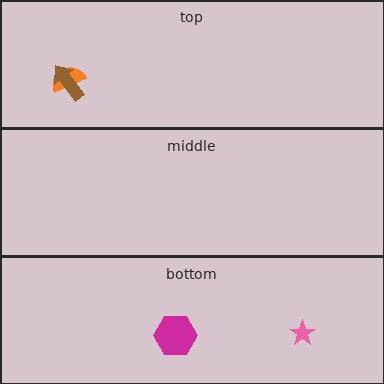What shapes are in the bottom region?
The pink star, the magenta hexagon.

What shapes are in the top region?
The orange semicircle, the brown arrow.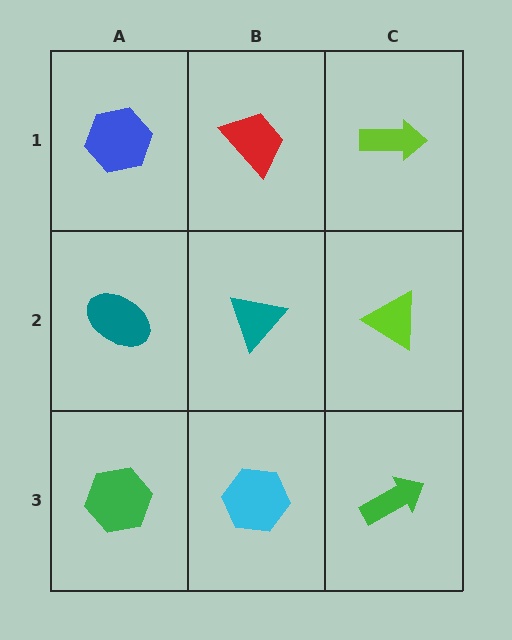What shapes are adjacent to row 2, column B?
A red trapezoid (row 1, column B), a cyan hexagon (row 3, column B), a teal ellipse (row 2, column A), a lime triangle (row 2, column C).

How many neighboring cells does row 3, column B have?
3.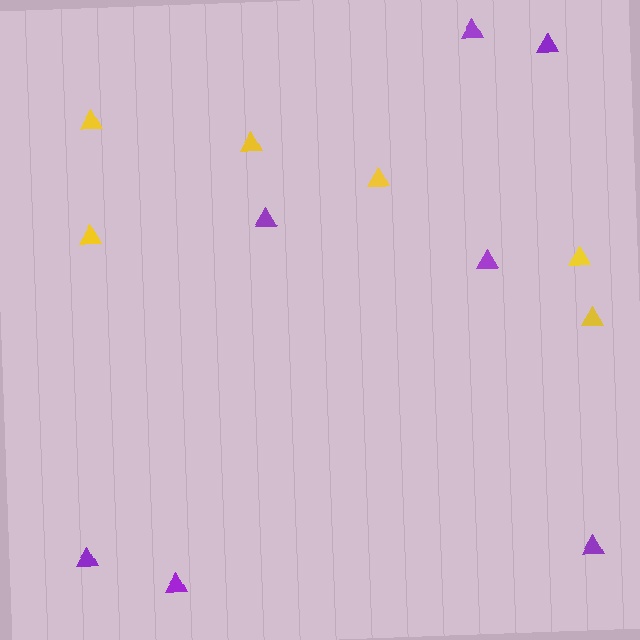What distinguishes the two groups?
There are 2 groups: one group of yellow triangles (6) and one group of purple triangles (7).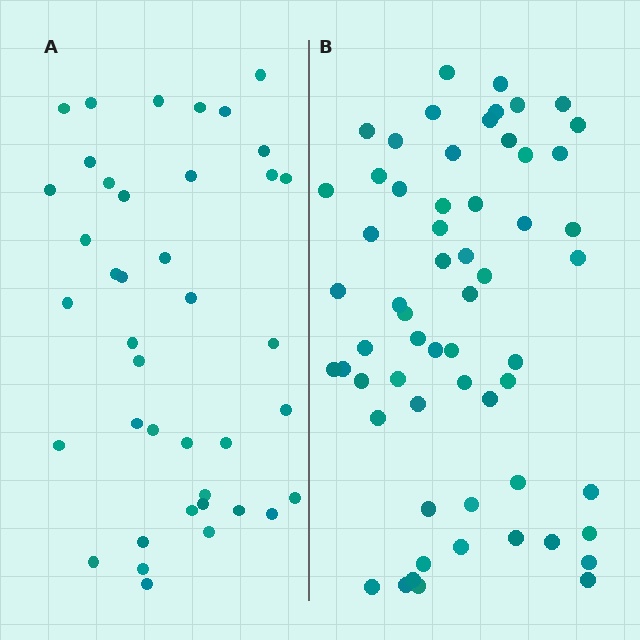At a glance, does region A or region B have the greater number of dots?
Region B (the right region) has more dots.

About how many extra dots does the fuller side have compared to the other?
Region B has approximately 20 more dots than region A.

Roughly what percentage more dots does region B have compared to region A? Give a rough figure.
About 50% more.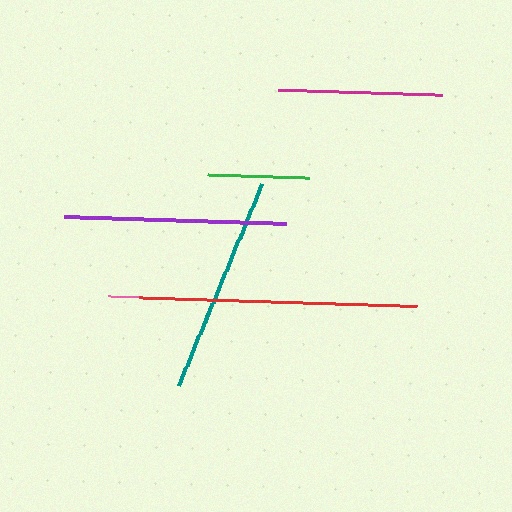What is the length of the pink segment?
The pink segment is approximately 60 pixels long.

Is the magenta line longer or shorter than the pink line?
The magenta line is longer than the pink line.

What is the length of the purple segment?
The purple segment is approximately 221 pixels long.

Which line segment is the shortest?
The pink line is the shortest at approximately 60 pixels.